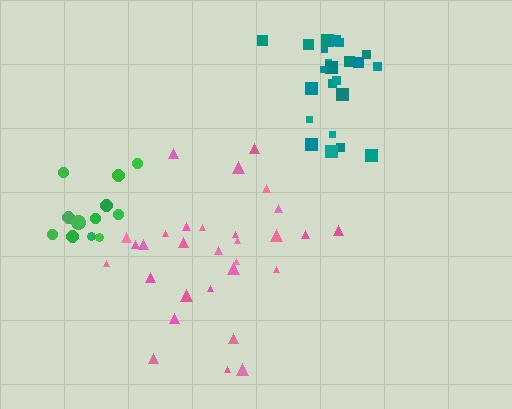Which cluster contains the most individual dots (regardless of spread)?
Pink (30).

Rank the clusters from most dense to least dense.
green, teal, pink.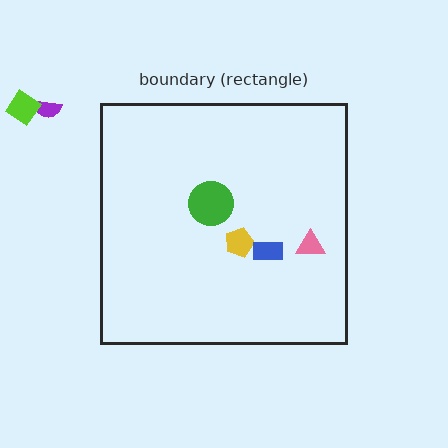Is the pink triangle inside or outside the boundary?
Inside.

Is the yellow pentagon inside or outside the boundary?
Inside.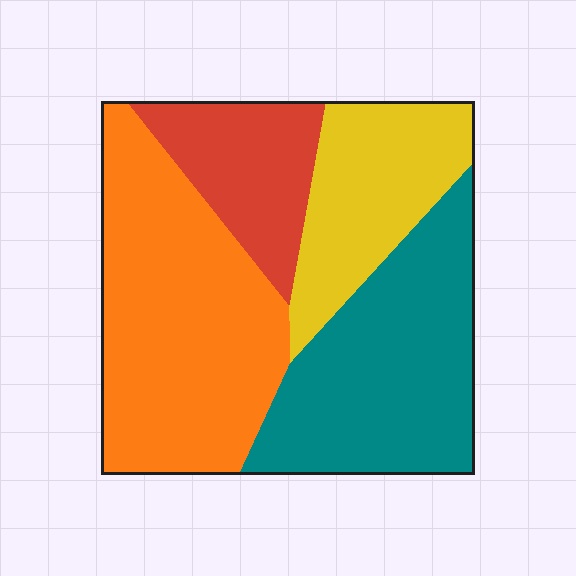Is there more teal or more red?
Teal.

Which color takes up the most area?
Orange, at roughly 35%.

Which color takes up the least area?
Red, at roughly 15%.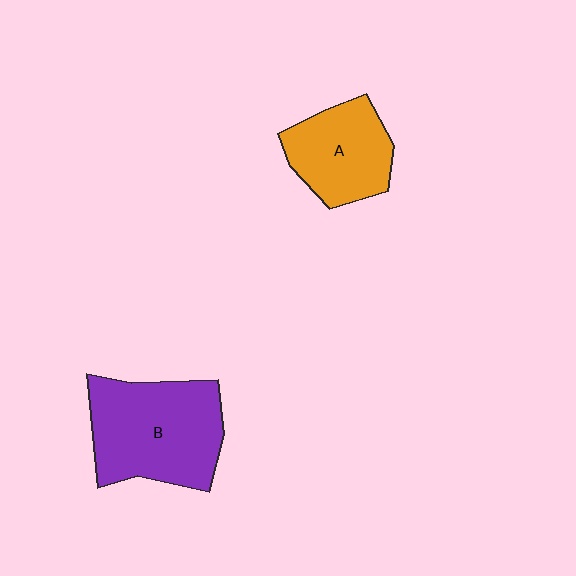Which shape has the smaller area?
Shape A (orange).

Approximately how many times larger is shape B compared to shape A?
Approximately 1.5 times.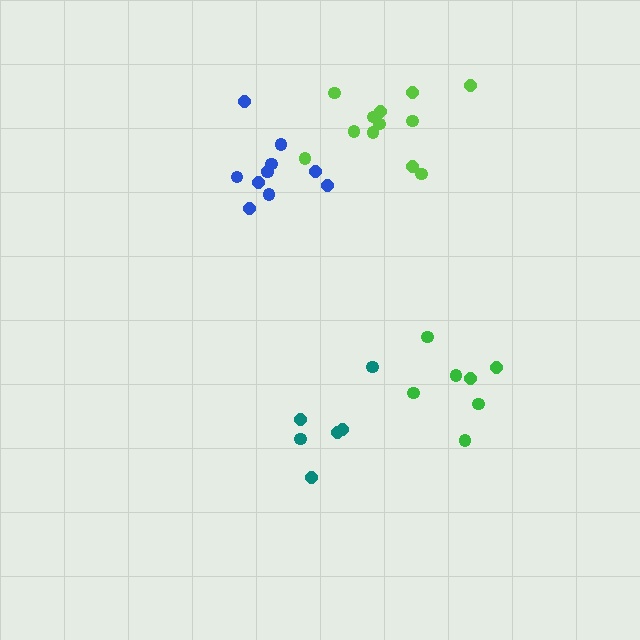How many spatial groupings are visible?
There are 4 spatial groupings.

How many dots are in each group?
Group 1: 11 dots, Group 2: 12 dots, Group 3: 7 dots, Group 4: 6 dots (36 total).